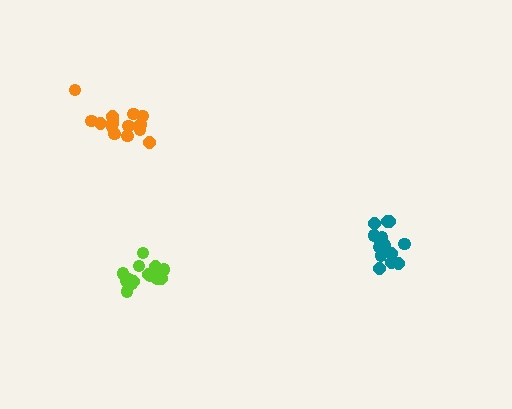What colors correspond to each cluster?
The clusters are colored: orange, teal, lime.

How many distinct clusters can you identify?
There are 3 distinct clusters.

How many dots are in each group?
Group 1: 15 dots, Group 2: 15 dots, Group 3: 15 dots (45 total).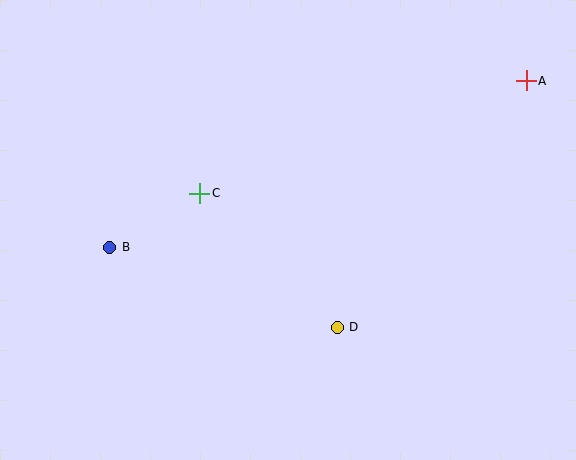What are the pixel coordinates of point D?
Point D is at (337, 327).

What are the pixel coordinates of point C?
Point C is at (200, 193).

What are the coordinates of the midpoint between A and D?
The midpoint between A and D is at (432, 204).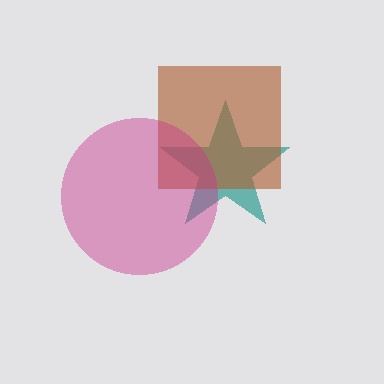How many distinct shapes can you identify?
There are 3 distinct shapes: a teal star, a brown square, a magenta circle.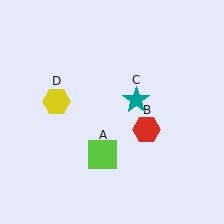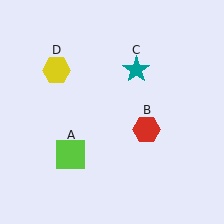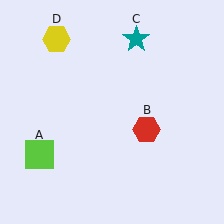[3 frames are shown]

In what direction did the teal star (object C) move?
The teal star (object C) moved up.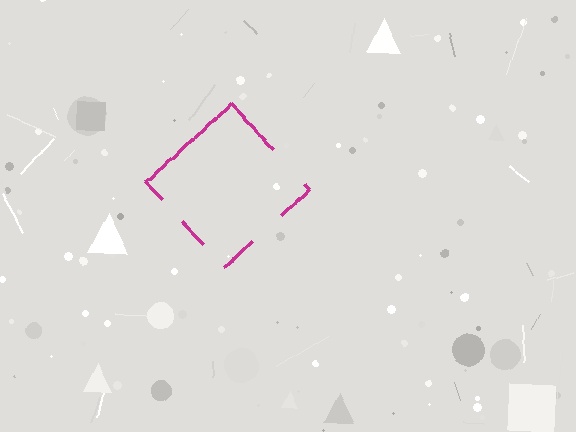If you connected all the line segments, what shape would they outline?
They would outline a diamond.